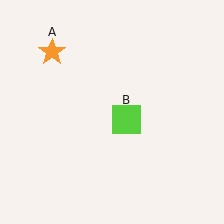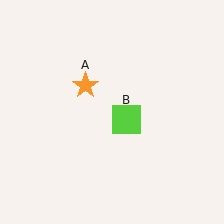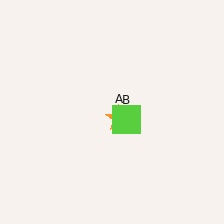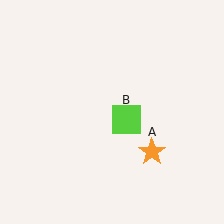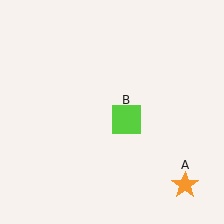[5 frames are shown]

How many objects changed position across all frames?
1 object changed position: orange star (object A).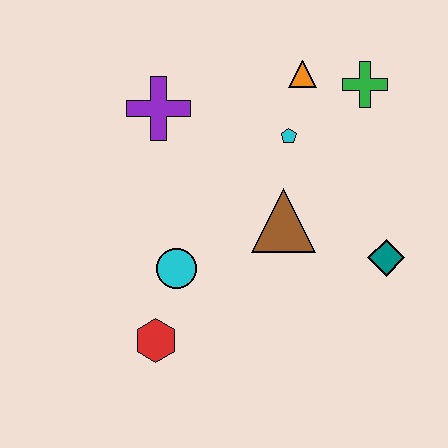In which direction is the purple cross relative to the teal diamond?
The purple cross is to the left of the teal diamond.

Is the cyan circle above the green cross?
No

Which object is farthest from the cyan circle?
The green cross is farthest from the cyan circle.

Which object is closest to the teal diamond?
The brown triangle is closest to the teal diamond.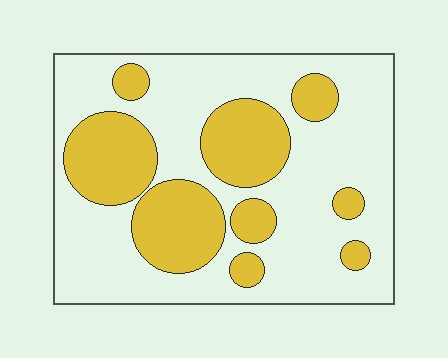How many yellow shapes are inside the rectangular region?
9.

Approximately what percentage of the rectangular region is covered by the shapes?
Approximately 30%.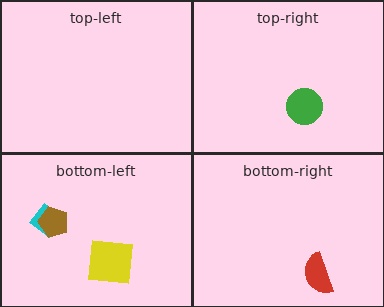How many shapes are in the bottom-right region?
1.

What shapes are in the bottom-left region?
The cyan diamond, the yellow square, the brown pentagon.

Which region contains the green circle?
The top-right region.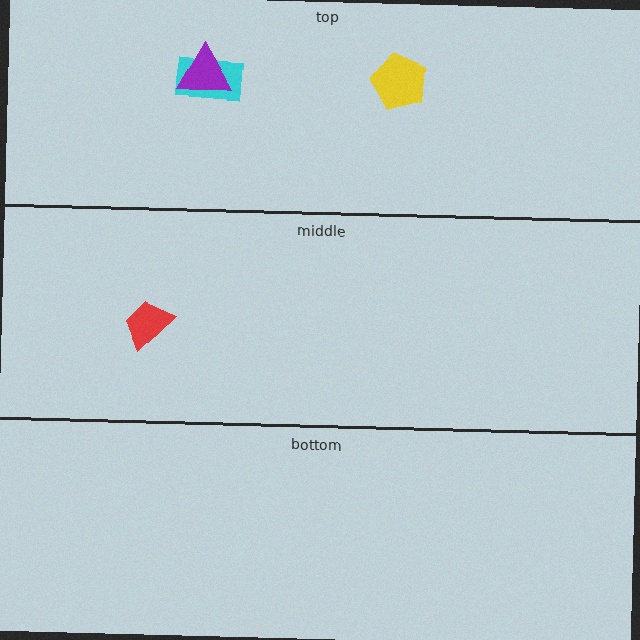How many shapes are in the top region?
3.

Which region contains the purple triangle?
The top region.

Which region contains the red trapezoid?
The middle region.